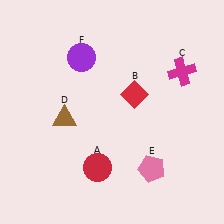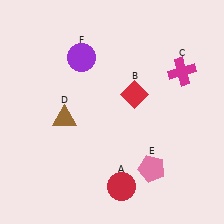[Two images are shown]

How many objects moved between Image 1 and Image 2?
1 object moved between the two images.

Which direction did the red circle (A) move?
The red circle (A) moved right.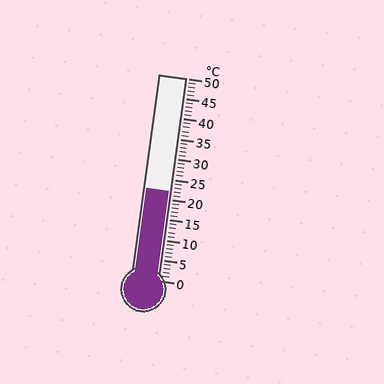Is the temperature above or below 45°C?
The temperature is below 45°C.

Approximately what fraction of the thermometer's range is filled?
The thermometer is filled to approximately 45% of its range.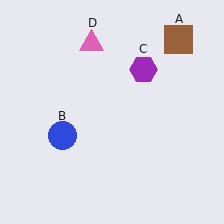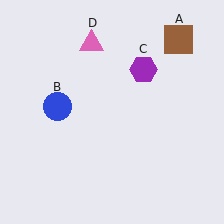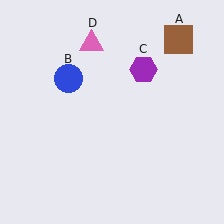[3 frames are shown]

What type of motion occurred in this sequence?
The blue circle (object B) rotated clockwise around the center of the scene.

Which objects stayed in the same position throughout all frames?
Brown square (object A) and purple hexagon (object C) and pink triangle (object D) remained stationary.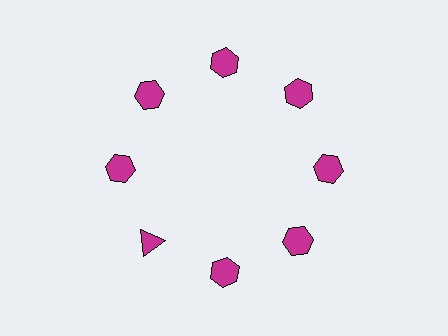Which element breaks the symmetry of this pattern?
The magenta triangle at roughly the 8 o'clock position breaks the symmetry. All other shapes are magenta hexagons.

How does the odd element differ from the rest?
It has a different shape: triangle instead of hexagon.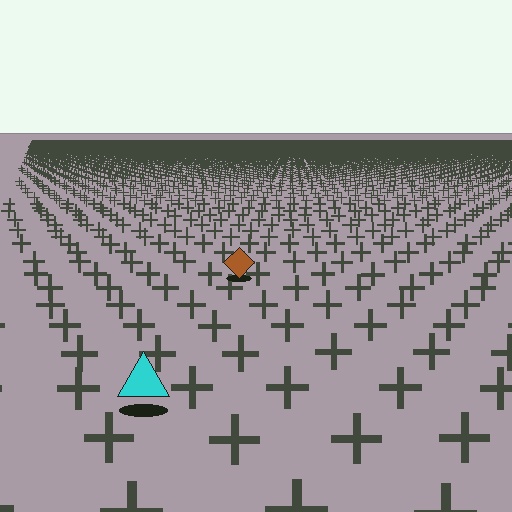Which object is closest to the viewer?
The cyan triangle is closest. The texture marks near it are larger and more spread out.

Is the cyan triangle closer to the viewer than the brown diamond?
Yes. The cyan triangle is closer — you can tell from the texture gradient: the ground texture is coarser near it.